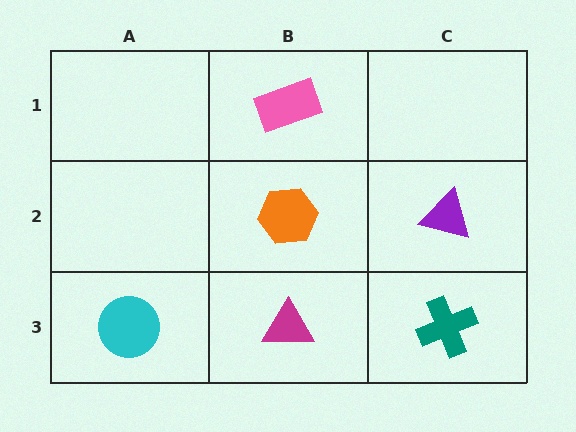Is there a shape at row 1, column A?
No, that cell is empty.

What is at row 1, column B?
A pink rectangle.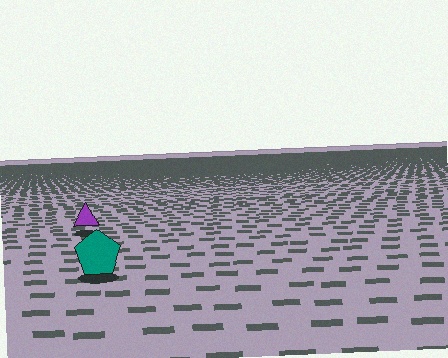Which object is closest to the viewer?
The teal pentagon is closest. The texture marks near it are larger and more spread out.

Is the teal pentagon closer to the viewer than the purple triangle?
Yes. The teal pentagon is closer — you can tell from the texture gradient: the ground texture is coarser near it.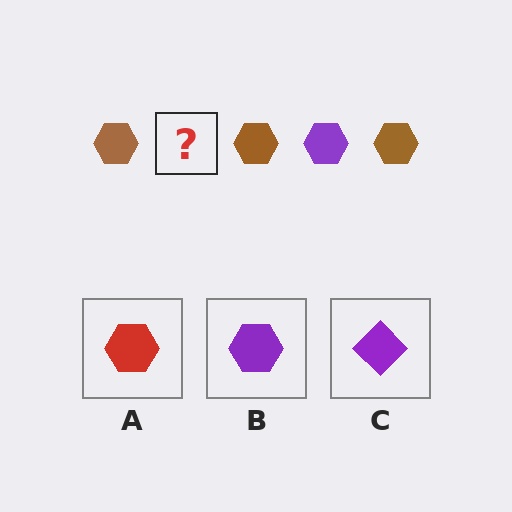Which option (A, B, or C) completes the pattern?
B.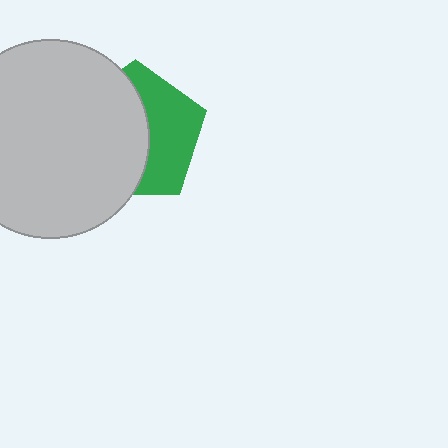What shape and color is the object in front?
The object in front is a light gray circle.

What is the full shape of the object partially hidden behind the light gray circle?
The partially hidden object is a green pentagon.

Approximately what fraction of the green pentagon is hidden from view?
Roughly 56% of the green pentagon is hidden behind the light gray circle.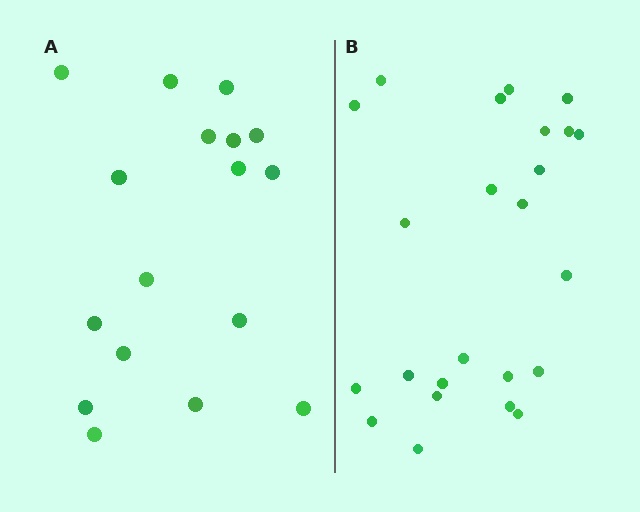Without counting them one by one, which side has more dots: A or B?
Region B (the right region) has more dots.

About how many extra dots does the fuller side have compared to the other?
Region B has roughly 8 or so more dots than region A.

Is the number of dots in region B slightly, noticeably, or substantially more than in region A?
Region B has noticeably more, but not dramatically so. The ratio is roughly 1.4 to 1.